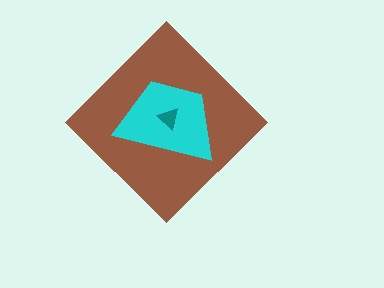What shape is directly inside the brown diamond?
The cyan trapezoid.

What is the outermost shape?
The brown diamond.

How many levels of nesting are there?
3.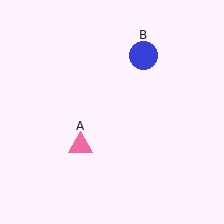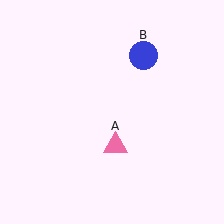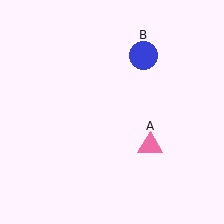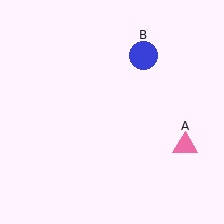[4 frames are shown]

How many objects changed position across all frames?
1 object changed position: pink triangle (object A).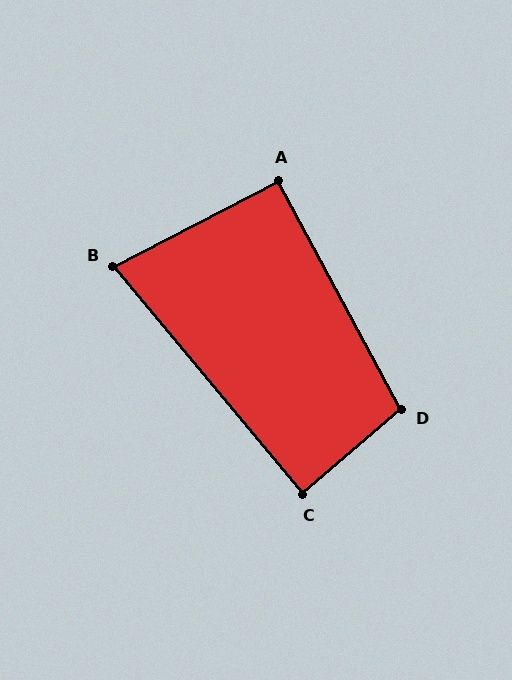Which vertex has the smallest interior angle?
B, at approximately 78 degrees.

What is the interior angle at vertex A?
Approximately 91 degrees (approximately right).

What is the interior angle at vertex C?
Approximately 89 degrees (approximately right).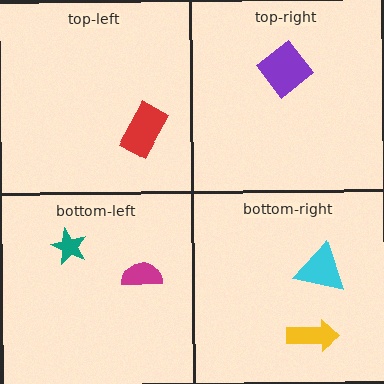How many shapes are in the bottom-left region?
2.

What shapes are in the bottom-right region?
The cyan triangle, the yellow arrow.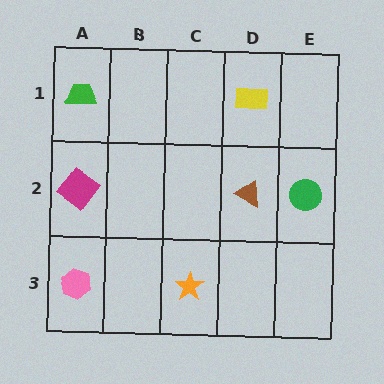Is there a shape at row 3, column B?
No, that cell is empty.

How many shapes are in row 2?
3 shapes.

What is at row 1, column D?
A yellow rectangle.